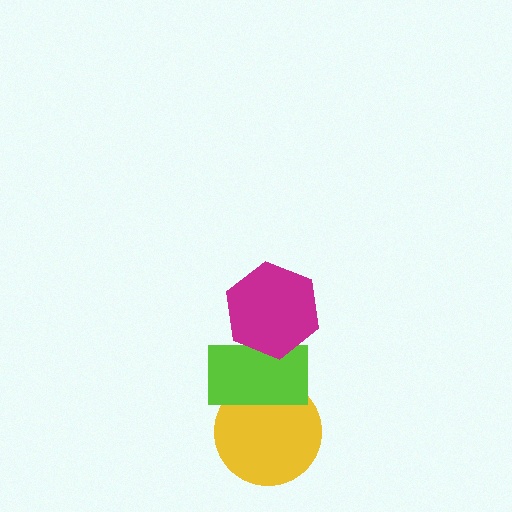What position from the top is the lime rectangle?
The lime rectangle is 2nd from the top.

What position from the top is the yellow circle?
The yellow circle is 3rd from the top.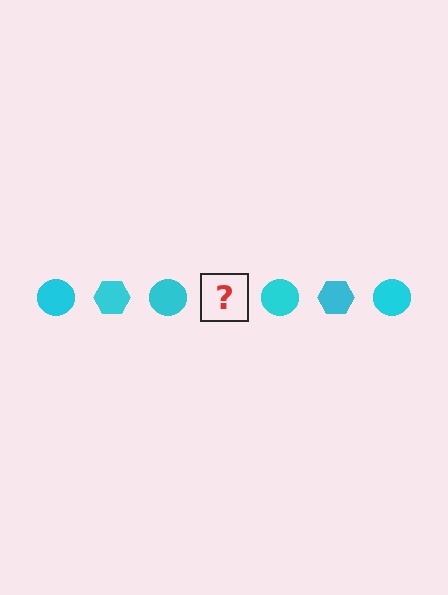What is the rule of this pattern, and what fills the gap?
The rule is that the pattern cycles through circle, hexagon shapes in cyan. The gap should be filled with a cyan hexagon.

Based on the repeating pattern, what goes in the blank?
The blank should be a cyan hexagon.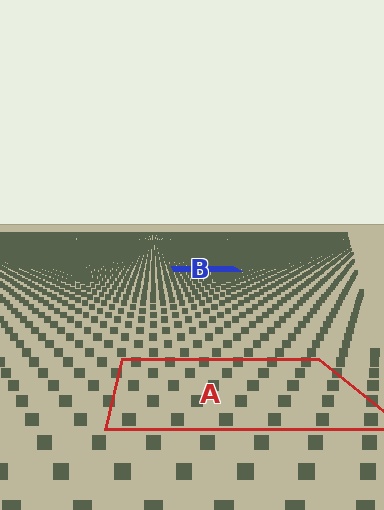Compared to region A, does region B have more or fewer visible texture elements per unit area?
Region B has more texture elements per unit area — they are packed more densely because it is farther away.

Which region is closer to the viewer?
Region A is closer. The texture elements there are larger and more spread out.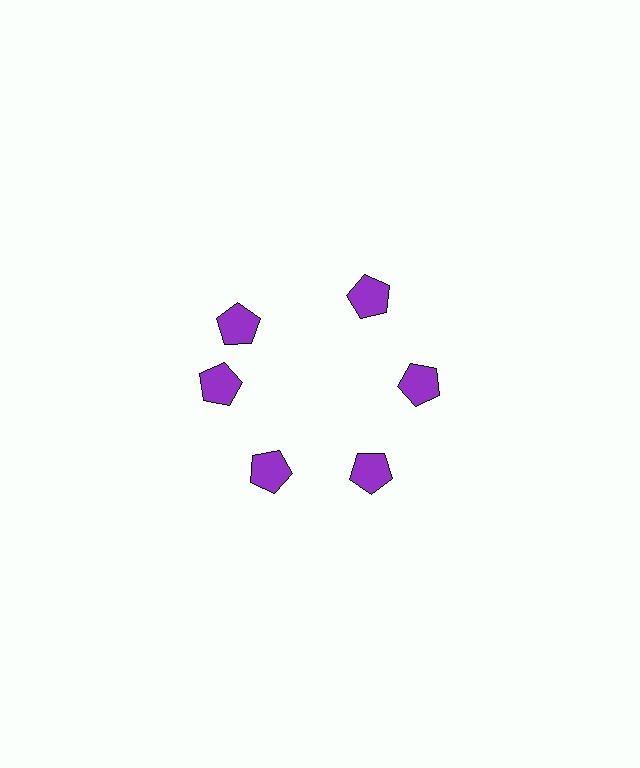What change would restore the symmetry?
The symmetry would be restored by rotating it back into even spacing with its neighbors so that all 6 pentagons sit at equal angles and equal distance from the center.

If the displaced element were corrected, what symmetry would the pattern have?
It would have 6-fold rotational symmetry — the pattern would map onto itself every 60 degrees.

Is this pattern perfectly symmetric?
No. The 6 purple pentagons are arranged in a ring, but one element near the 11 o'clock position is rotated out of alignment along the ring, breaking the 6-fold rotational symmetry.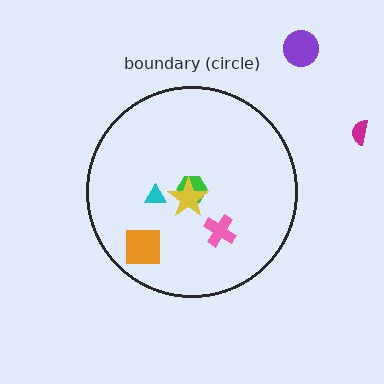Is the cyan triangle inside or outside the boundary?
Inside.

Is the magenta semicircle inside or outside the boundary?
Outside.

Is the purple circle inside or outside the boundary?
Outside.